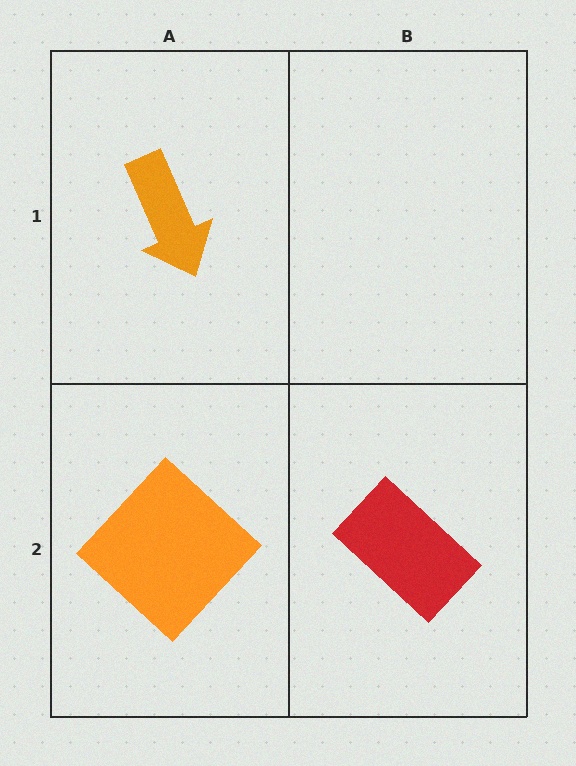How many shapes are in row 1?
1 shape.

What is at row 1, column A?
An orange arrow.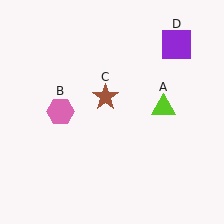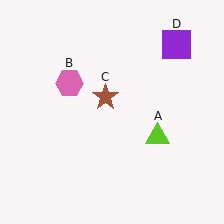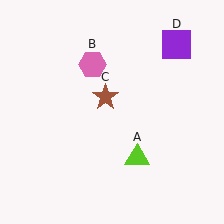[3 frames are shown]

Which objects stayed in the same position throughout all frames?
Brown star (object C) and purple square (object D) remained stationary.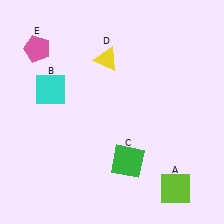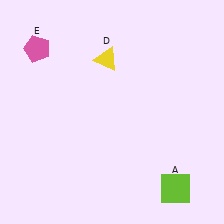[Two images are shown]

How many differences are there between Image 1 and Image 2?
There are 2 differences between the two images.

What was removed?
The cyan square (B), the green square (C) were removed in Image 2.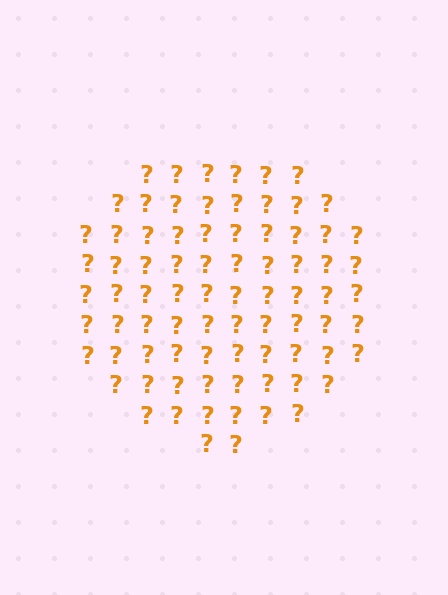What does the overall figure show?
The overall figure shows a circle.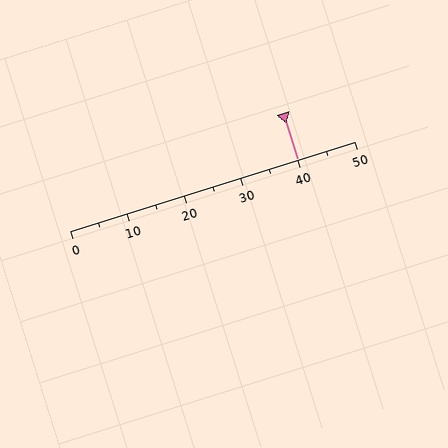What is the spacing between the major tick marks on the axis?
The major ticks are spaced 10 apart.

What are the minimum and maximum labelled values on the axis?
The axis runs from 0 to 50.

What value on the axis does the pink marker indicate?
The marker indicates approximately 40.